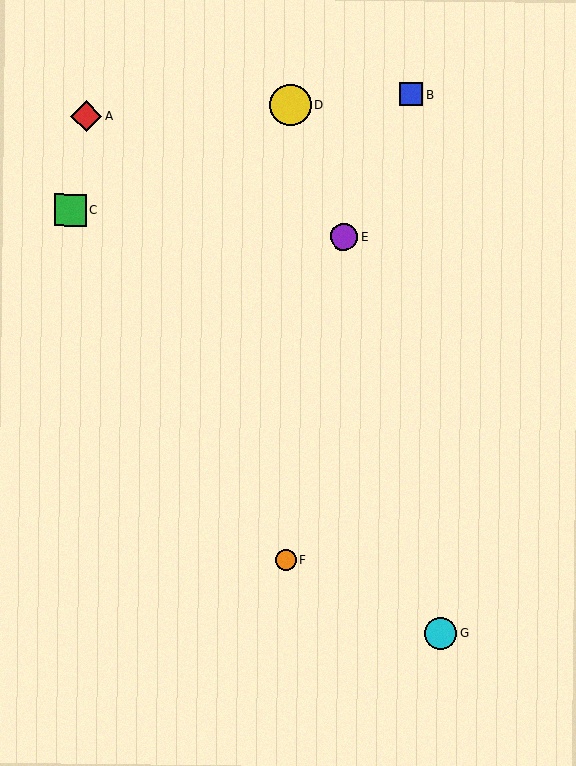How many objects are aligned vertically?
2 objects (D, F) are aligned vertically.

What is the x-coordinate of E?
Object E is at x≈344.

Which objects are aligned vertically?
Objects D, F are aligned vertically.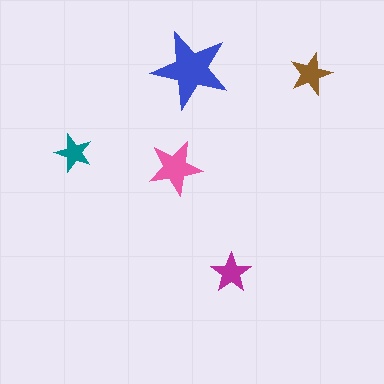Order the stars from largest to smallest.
the blue one, the pink one, the brown one, the magenta one, the teal one.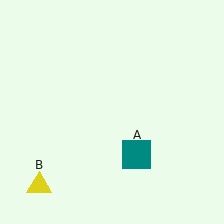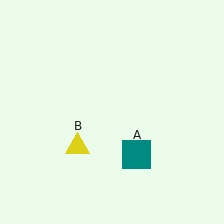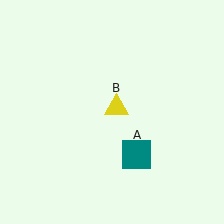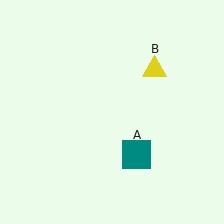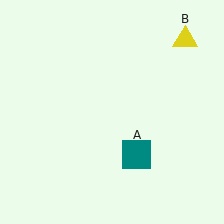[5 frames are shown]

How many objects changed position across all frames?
1 object changed position: yellow triangle (object B).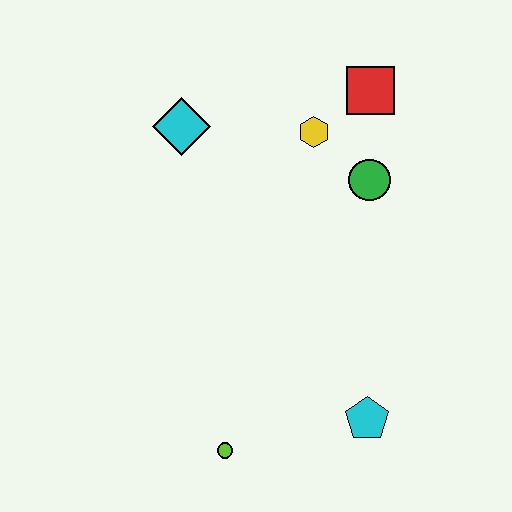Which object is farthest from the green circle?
The lime circle is farthest from the green circle.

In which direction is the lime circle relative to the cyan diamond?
The lime circle is below the cyan diamond.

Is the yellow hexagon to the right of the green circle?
No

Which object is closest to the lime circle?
The cyan pentagon is closest to the lime circle.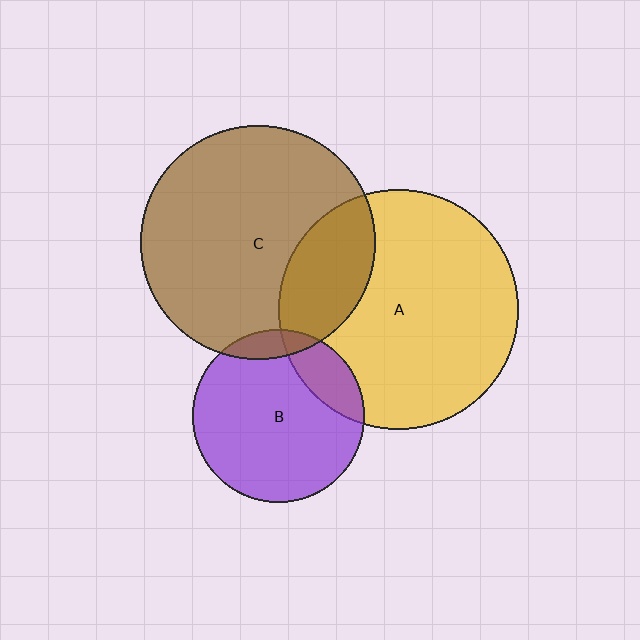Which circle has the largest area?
Circle A (yellow).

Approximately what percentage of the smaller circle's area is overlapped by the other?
Approximately 25%.